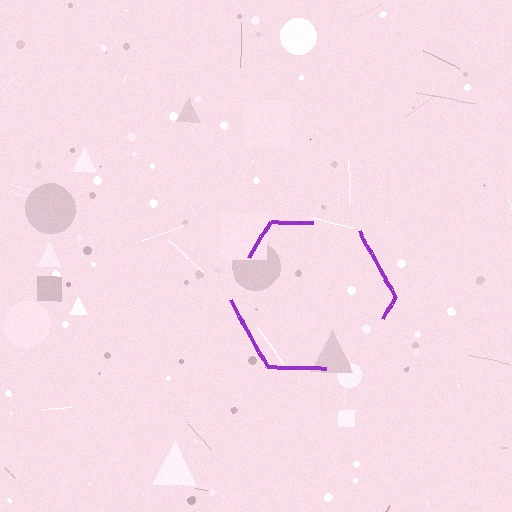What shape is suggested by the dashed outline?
The dashed outline suggests a hexagon.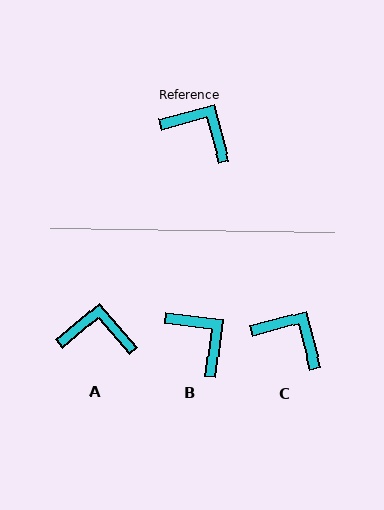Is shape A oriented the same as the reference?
No, it is off by about 25 degrees.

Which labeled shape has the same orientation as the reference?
C.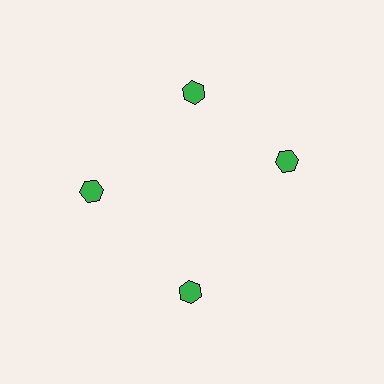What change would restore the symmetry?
The symmetry would be restored by rotating it back into even spacing with its neighbors so that all 4 hexagons sit at equal angles and equal distance from the center.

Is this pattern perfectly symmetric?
No. The 4 green hexagons are arranged in a ring, but one element near the 3 o'clock position is rotated out of alignment along the ring, breaking the 4-fold rotational symmetry.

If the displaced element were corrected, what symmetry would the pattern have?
It would have 4-fold rotational symmetry — the pattern would map onto itself every 90 degrees.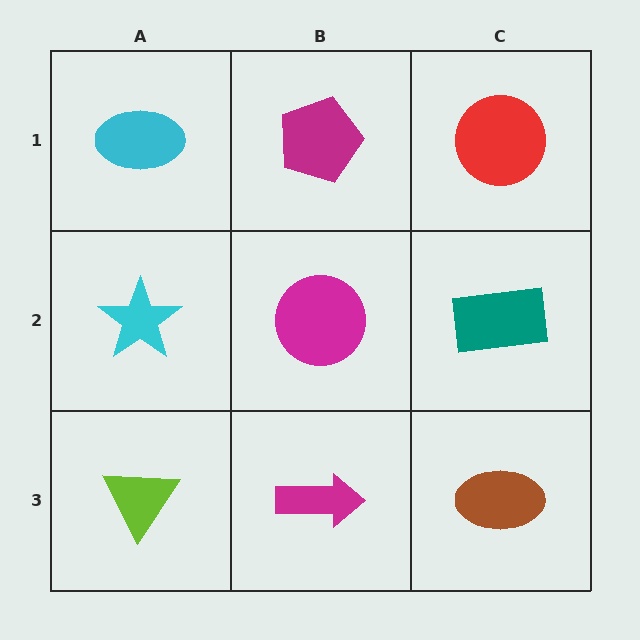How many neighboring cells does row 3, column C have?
2.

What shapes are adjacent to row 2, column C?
A red circle (row 1, column C), a brown ellipse (row 3, column C), a magenta circle (row 2, column B).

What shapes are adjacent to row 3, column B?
A magenta circle (row 2, column B), a lime triangle (row 3, column A), a brown ellipse (row 3, column C).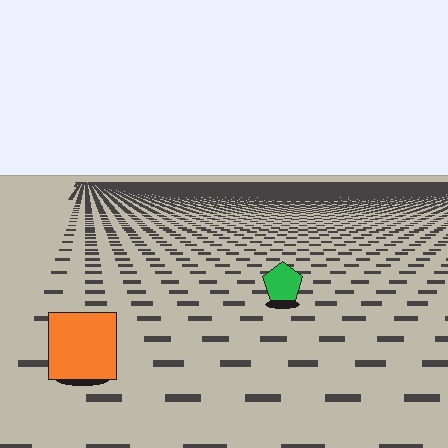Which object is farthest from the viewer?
The green pentagon is farthest from the viewer. It appears smaller and the ground texture around it is denser.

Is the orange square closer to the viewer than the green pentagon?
Yes. The orange square is closer — you can tell from the texture gradient: the ground texture is coarser near it.